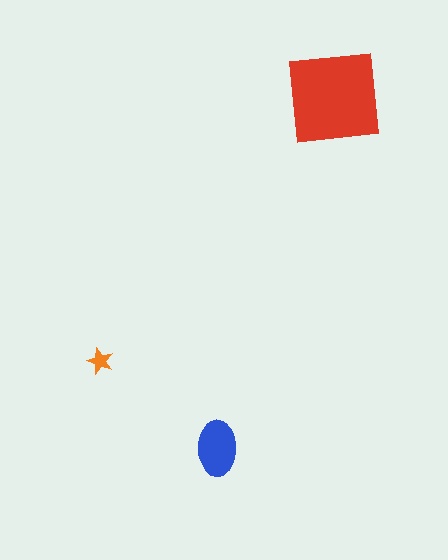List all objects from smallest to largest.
The orange star, the blue ellipse, the red square.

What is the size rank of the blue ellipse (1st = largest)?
2nd.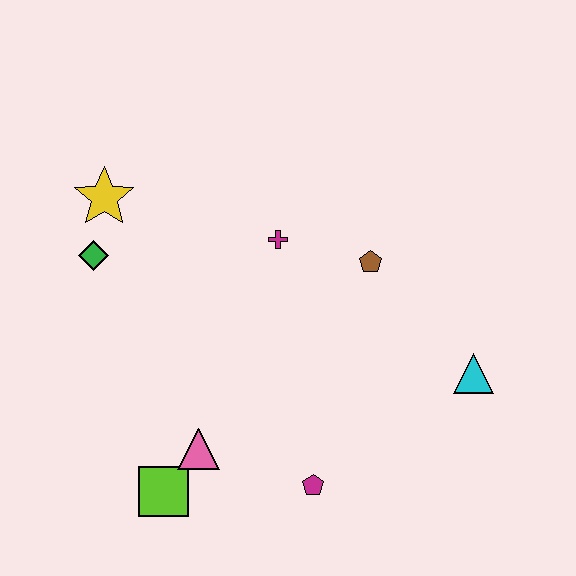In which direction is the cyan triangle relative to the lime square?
The cyan triangle is to the right of the lime square.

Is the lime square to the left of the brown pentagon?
Yes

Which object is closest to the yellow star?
The green diamond is closest to the yellow star.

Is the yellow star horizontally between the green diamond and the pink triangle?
Yes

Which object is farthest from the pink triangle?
The cyan triangle is farthest from the pink triangle.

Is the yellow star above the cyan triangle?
Yes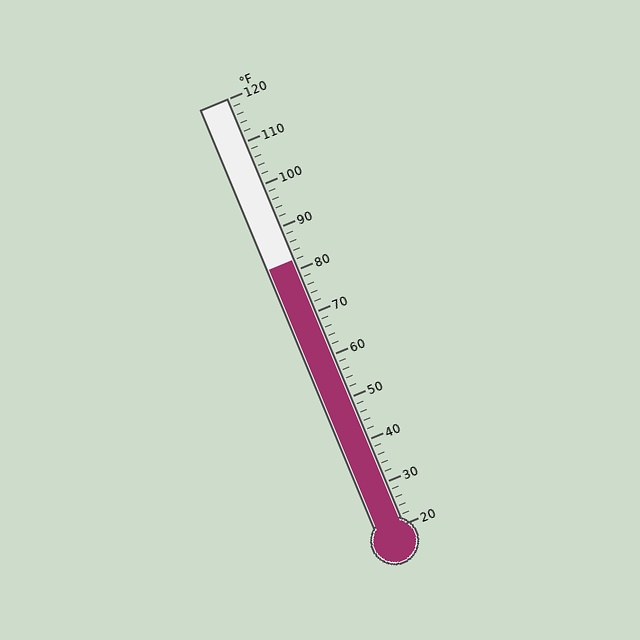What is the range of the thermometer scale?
The thermometer scale ranges from 20°F to 120°F.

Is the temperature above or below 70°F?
The temperature is above 70°F.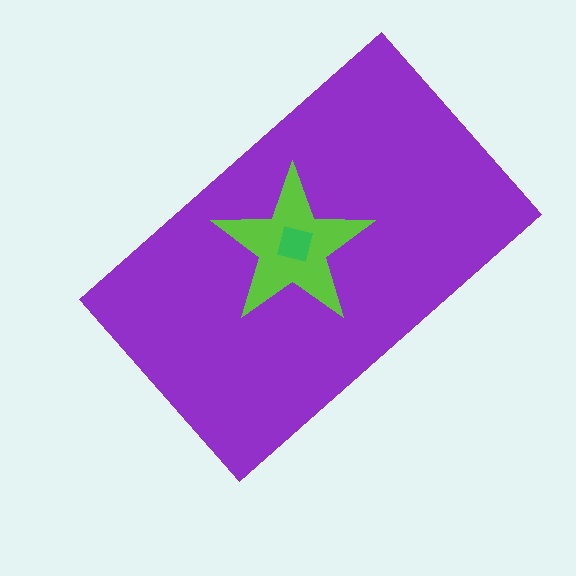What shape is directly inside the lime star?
The green square.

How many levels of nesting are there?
3.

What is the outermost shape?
The purple rectangle.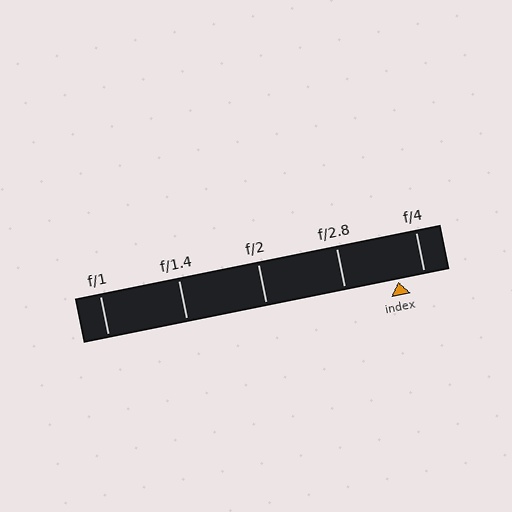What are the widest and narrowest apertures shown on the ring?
The widest aperture shown is f/1 and the narrowest is f/4.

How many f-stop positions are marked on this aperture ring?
There are 5 f-stop positions marked.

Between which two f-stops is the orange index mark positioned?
The index mark is between f/2.8 and f/4.